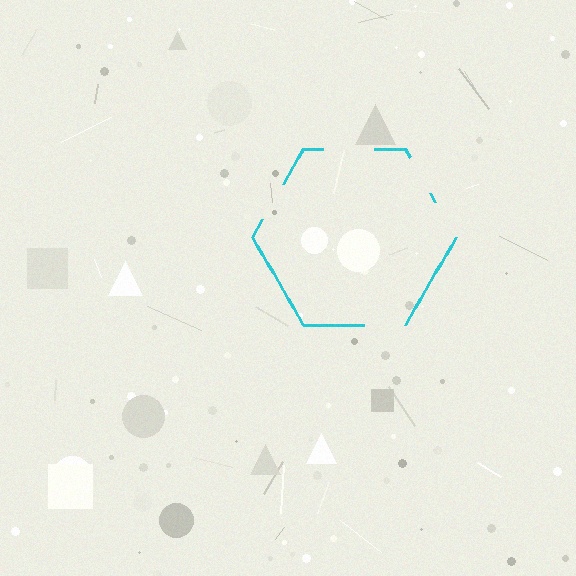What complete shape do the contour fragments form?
The contour fragments form a hexagon.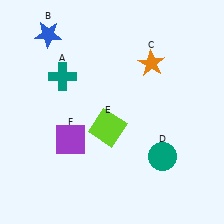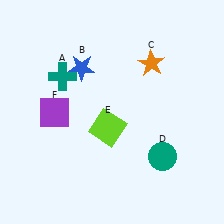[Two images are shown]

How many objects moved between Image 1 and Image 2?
2 objects moved between the two images.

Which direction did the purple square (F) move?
The purple square (F) moved up.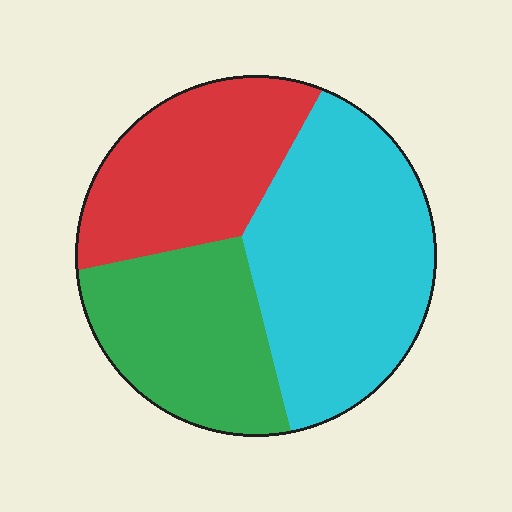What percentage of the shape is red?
Red covers 29% of the shape.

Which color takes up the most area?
Cyan, at roughly 45%.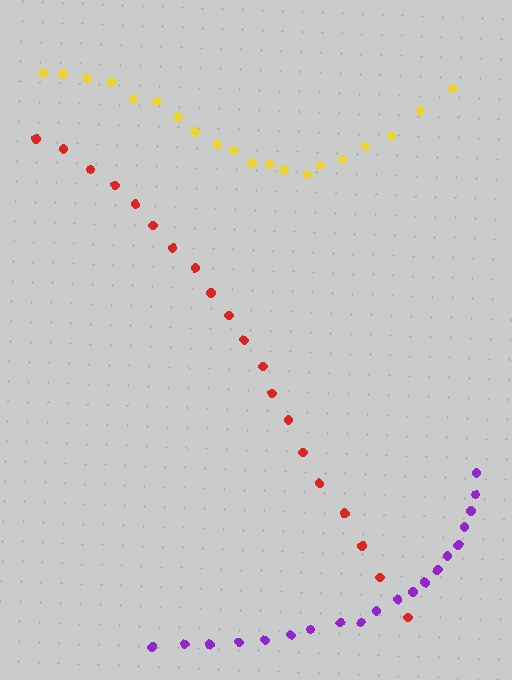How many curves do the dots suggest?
There are 3 distinct paths.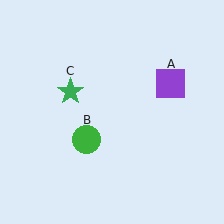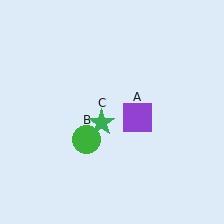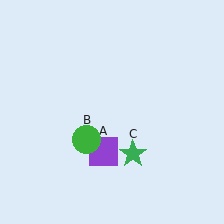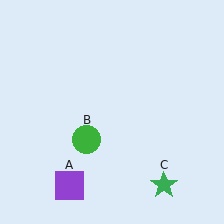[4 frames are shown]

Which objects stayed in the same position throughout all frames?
Green circle (object B) remained stationary.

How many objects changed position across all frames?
2 objects changed position: purple square (object A), green star (object C).